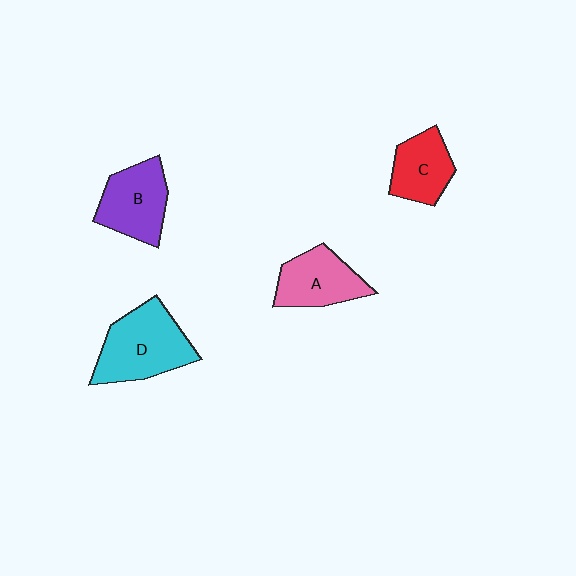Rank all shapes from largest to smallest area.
From largest to smallest: D (cyan), B (purple), A (pink), C (red).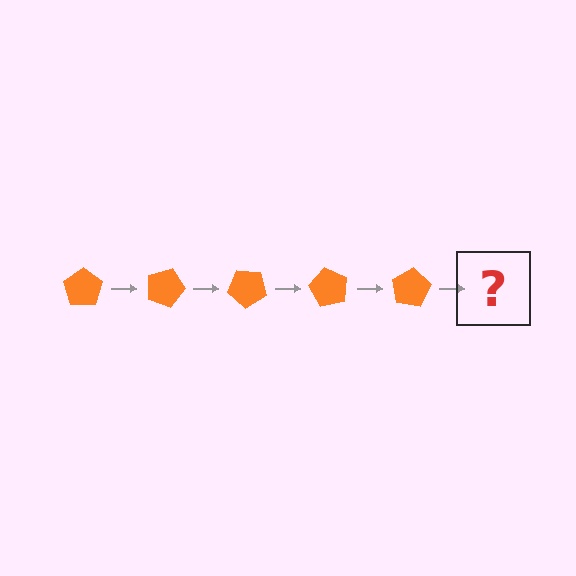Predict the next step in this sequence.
The next step is an orange pentagon rotated 100 degrees.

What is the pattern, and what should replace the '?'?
The pattern is that the pentagon rotates 20 degrees each step. The '?' should be an orange pentagon rotated 100 degrees.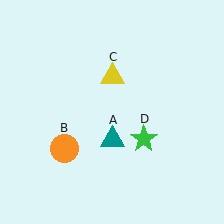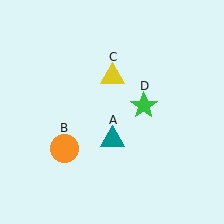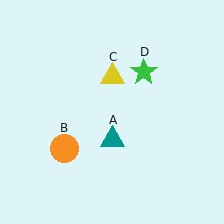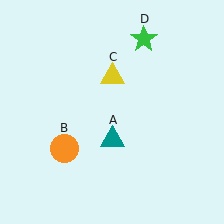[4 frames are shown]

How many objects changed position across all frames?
1 object changed position: green star (object D).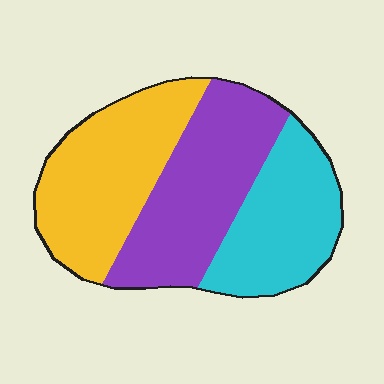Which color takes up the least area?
Cyan, at roughly 30%.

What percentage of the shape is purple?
Purple takes up between a third and a half of the shape.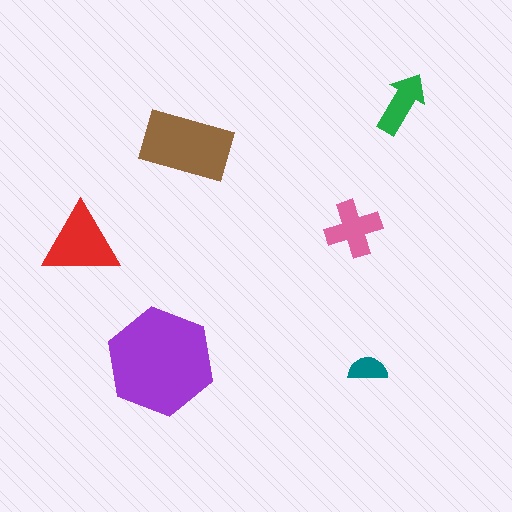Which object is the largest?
The purple hexagon.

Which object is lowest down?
The teal semicircle is bottommost.